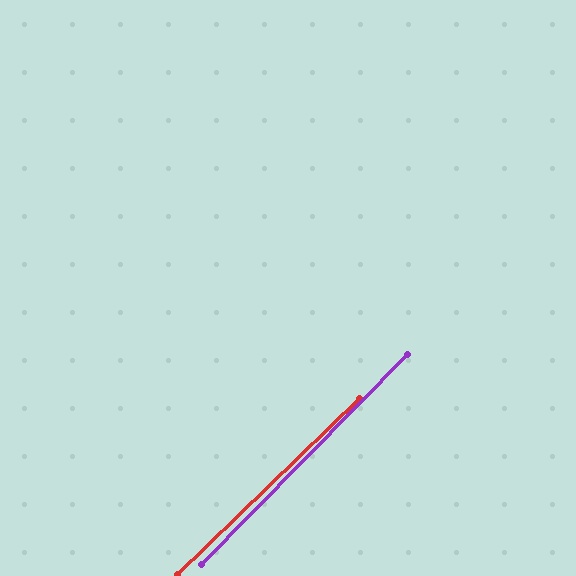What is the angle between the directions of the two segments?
Approximately 2 degrees.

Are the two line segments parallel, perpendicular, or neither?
Parallel — their directions differ by only 1.5°.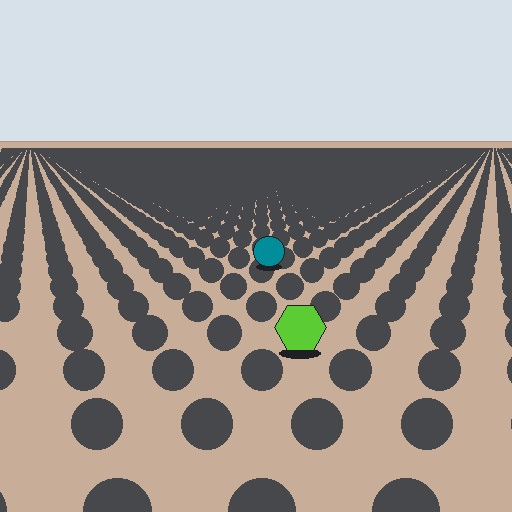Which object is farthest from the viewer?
The teal circle is farthest from the viewer. It appears smaller and the ground texture around it is denser.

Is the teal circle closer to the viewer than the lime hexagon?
No. The lime hexagon is closer — you can tell from the texture gradient: the ground texture is coarser near it.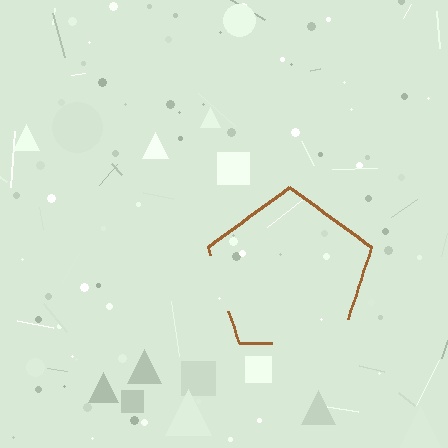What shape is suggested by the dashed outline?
The dashed outline suggests a pentagon.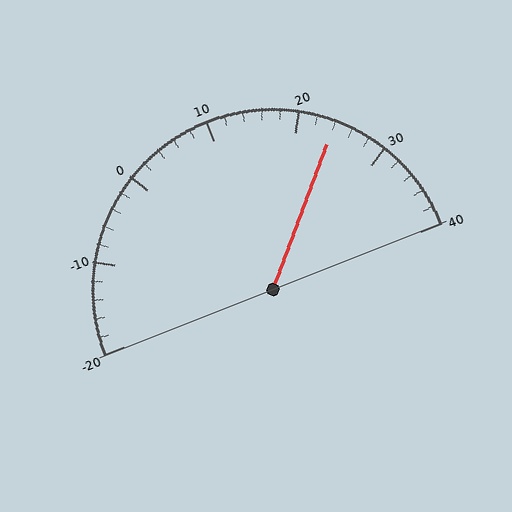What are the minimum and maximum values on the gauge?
The gauge ranges from -20 to 40.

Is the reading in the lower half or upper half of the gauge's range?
The reading is in the upper half of the range (-20 to 40).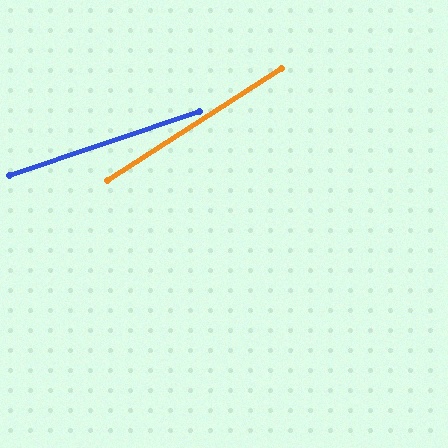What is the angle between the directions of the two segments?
Approximately 14 degrees.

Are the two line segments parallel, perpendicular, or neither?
Neither parallel nor perpendicular — they differ by about 14°.